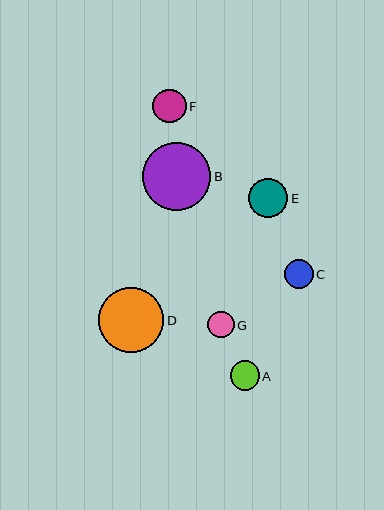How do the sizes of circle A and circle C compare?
Circle A and circle C are approximately the same size.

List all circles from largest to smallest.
From largest to smallest: B, D, E, F, A, C, G.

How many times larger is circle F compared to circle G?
Circle F is approximately 1.3 times the size of circle G.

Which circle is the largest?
Circle B is the largest with a size of approximately 68 pixels.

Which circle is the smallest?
Circle G is the smallest with a size of approximately 26 pixels.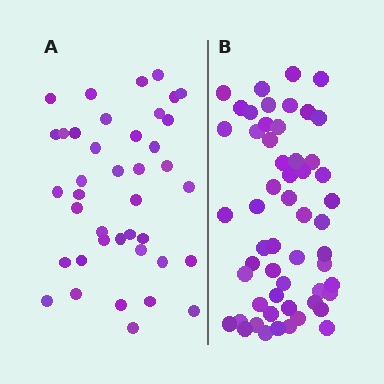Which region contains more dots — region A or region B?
Region B (the right region) has more dots.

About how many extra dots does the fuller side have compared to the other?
Region B has approximately 15 more dots than region A.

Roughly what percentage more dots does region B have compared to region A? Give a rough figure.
About 40% more.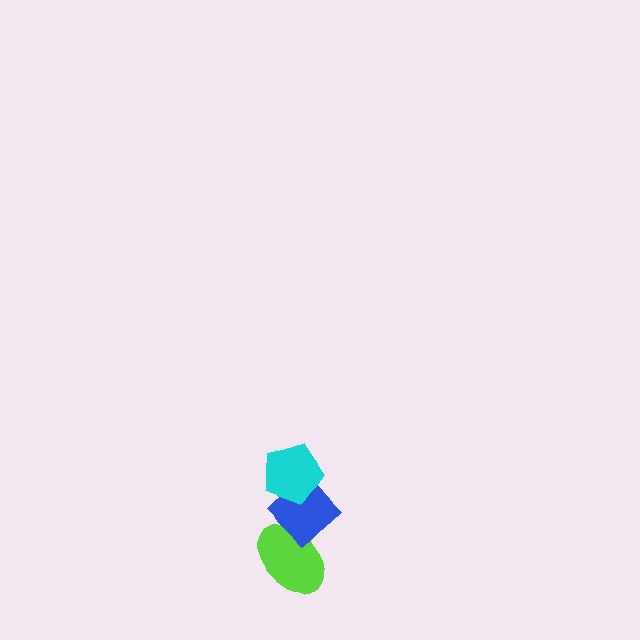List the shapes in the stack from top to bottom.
From top to bottom: the cyan pentagon, the blue diamond, the lime ellipse.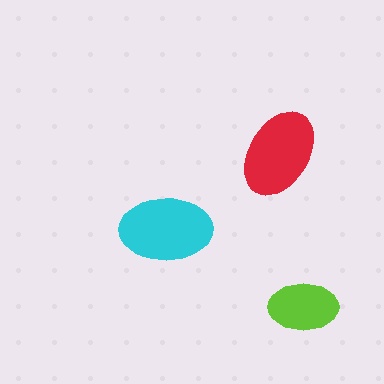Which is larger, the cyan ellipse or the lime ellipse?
The cyan one.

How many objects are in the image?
There are 3 objects in the image.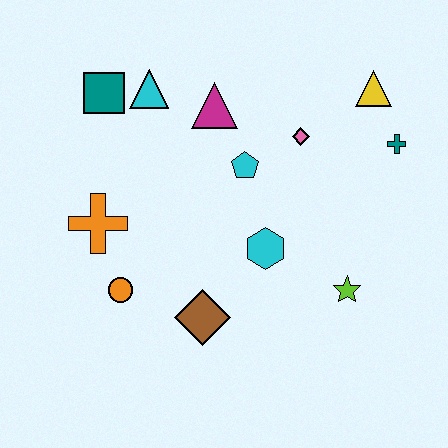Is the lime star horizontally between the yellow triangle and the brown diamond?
Yes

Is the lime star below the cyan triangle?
Yes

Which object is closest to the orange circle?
The orange cross is closest to the orange circle.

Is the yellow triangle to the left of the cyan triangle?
No